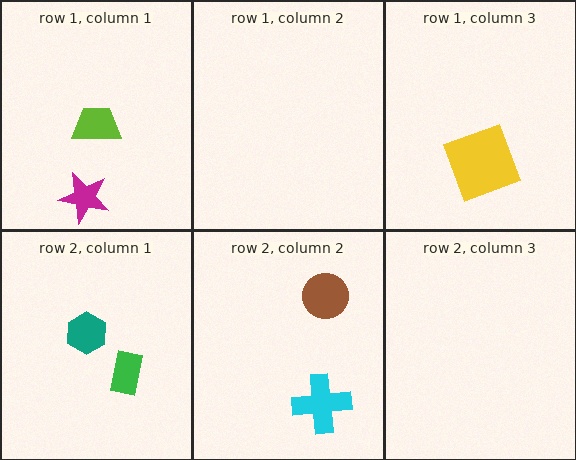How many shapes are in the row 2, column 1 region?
2.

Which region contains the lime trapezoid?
The row 1, column 1 region.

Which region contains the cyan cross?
The row 2, column 2 region.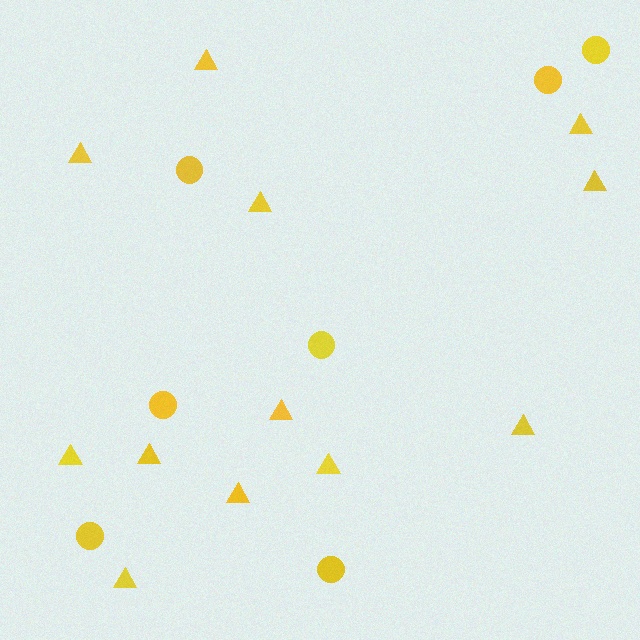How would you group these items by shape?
There are 2 groups: one group of circles (7) and one group of triangles (12).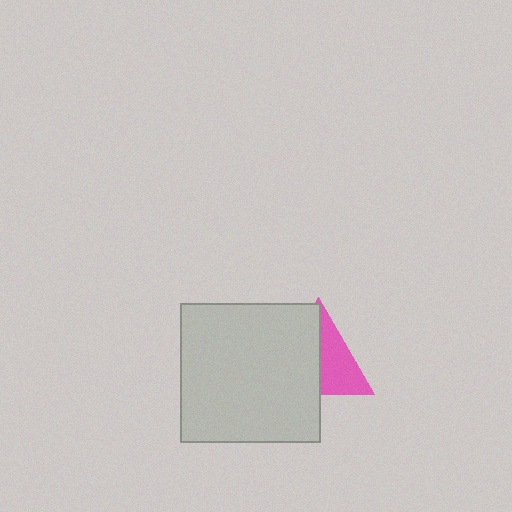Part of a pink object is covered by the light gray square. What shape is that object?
It is a triangle.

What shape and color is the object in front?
The object in front is a light gray square.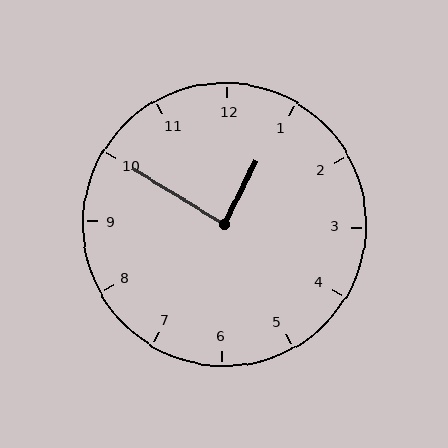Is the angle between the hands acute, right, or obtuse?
It is right.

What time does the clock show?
12:50.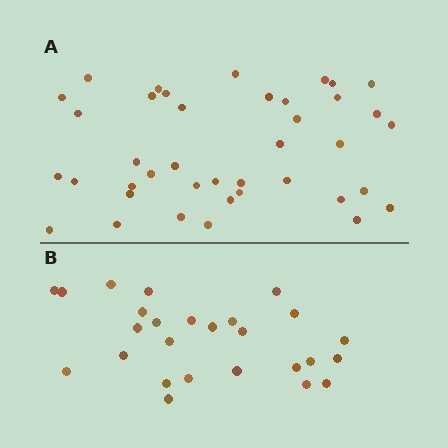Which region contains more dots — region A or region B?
Region A (the top region) has more dots.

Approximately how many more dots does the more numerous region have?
Region A has approximately 15 more dots than region B.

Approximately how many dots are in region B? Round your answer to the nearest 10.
About 30 dots. (The exact count is 26, which rounds to 30.)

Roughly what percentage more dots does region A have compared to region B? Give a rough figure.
About 55% more.